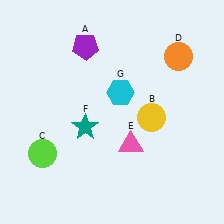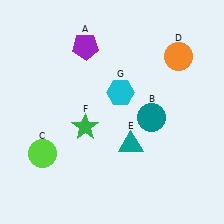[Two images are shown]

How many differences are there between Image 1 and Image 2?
There are 3 differences between the two images.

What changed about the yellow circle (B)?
In Image 1, B is yellow. In Image 2, it changed to teal.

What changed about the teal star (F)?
In Image 1, F is teal. In Image 2, it changed to green.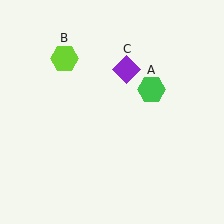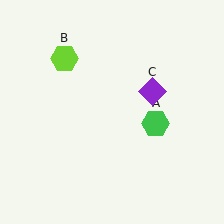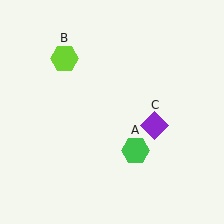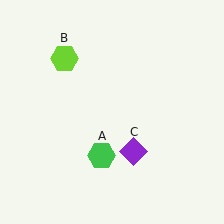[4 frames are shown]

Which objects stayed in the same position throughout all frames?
Lime hexagon (object B) remained stationary.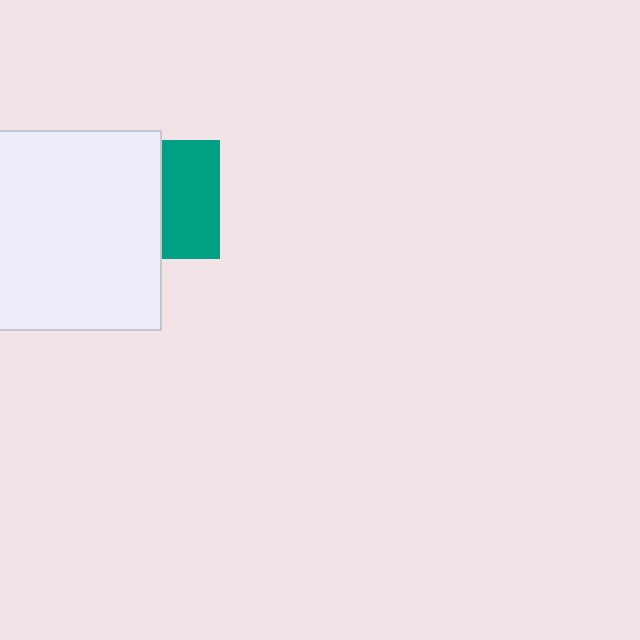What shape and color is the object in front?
The object in front is a white square.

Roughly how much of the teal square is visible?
About half of it is visible (roughly 49%).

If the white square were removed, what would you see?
You would see the complete teal square.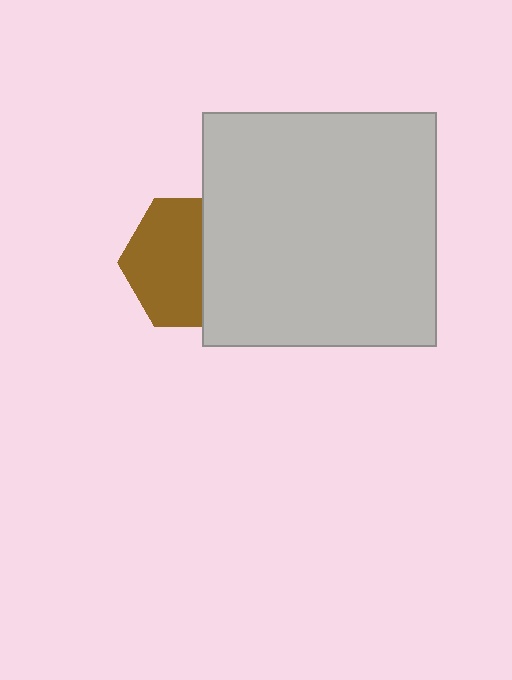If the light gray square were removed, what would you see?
You would see the complete brown hexagon.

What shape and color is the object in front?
The object in front is a light gray square.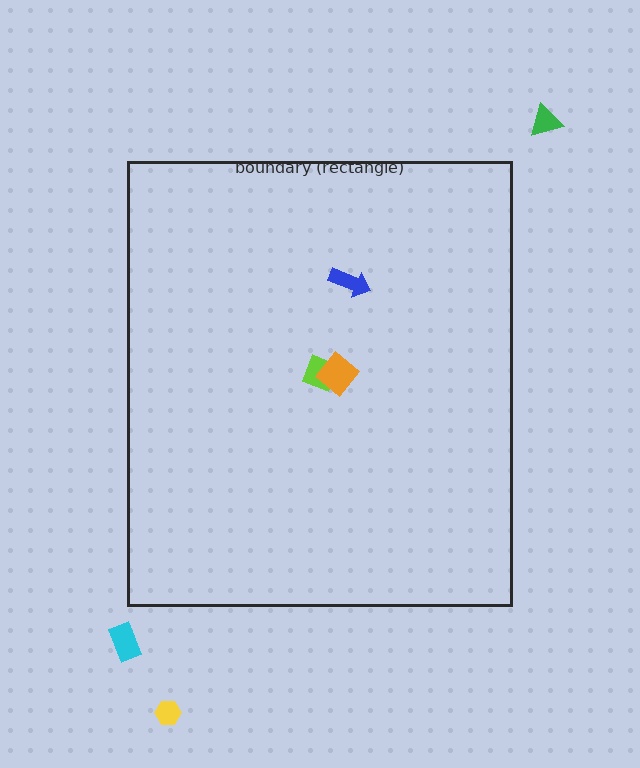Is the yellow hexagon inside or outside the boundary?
Outside.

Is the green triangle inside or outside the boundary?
Outside.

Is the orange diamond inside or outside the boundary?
Inside.